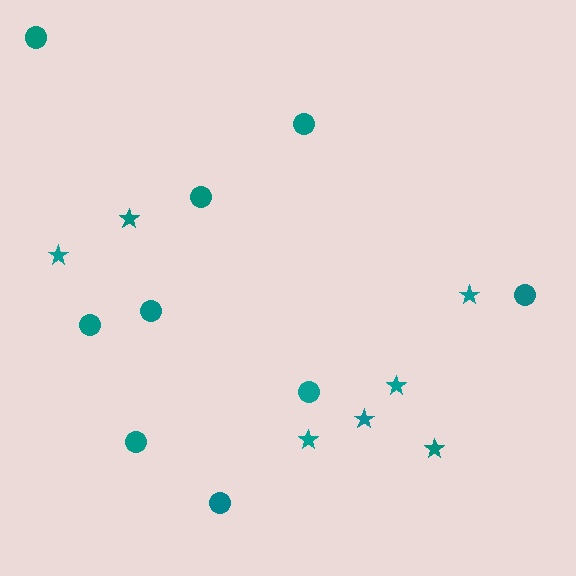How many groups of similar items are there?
There are 2 groups: one group of circles (9) and one group of stars (7).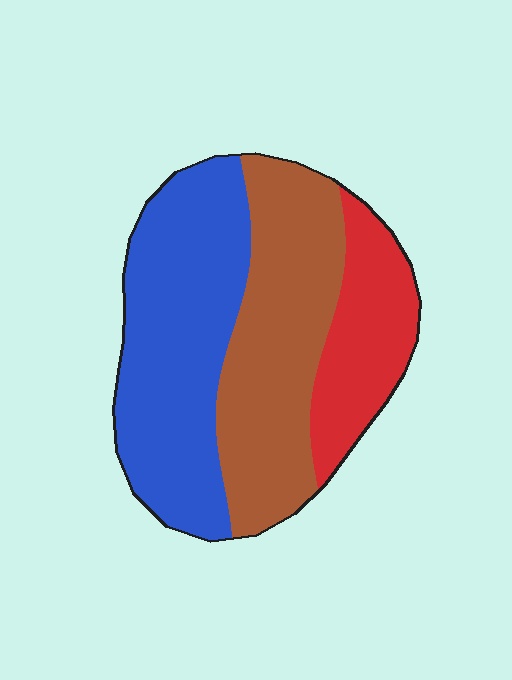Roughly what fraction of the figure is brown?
Brown takes up about three eighths (3/8) of the figure.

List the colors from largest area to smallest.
From largest to smallest: blue, brown, red.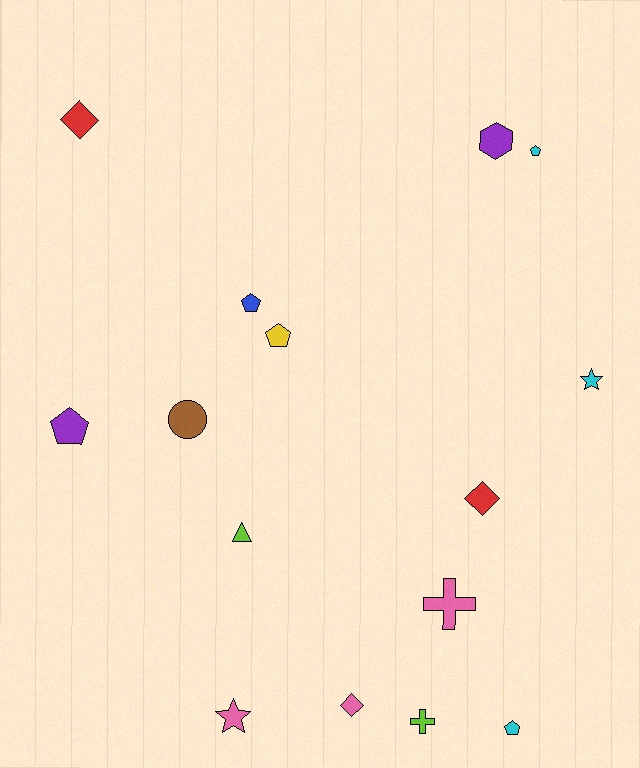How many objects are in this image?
There are 15 objects.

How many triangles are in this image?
There is 1 triangle.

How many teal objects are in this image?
There are no teal objects.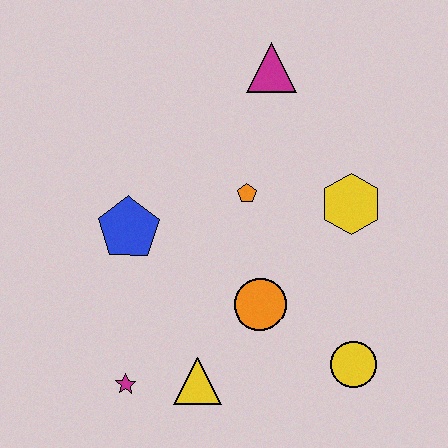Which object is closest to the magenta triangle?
The orange pentagon is closest to the magenta triangle.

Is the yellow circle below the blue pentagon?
Yes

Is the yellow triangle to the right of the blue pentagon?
Yes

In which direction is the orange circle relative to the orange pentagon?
The orange circle is below the orange pentagon.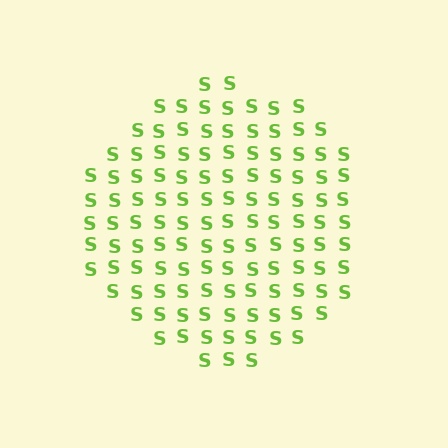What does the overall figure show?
The overall figure shows a circle.